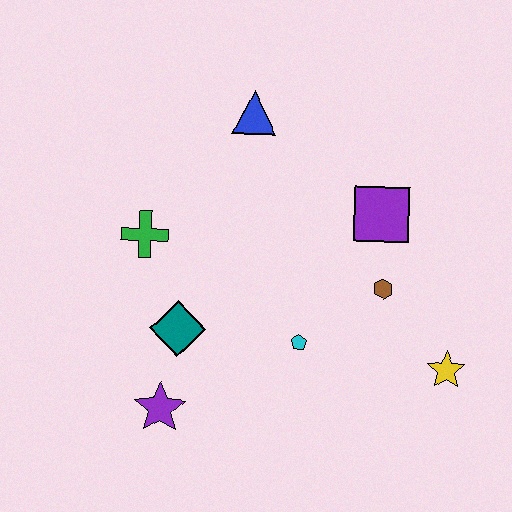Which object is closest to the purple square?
The brown hexagon is closest to the purple square.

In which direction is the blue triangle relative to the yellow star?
The blue triangle is above the yellow star.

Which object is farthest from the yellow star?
The green cross is farthest from the yellow star.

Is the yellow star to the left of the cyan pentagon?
No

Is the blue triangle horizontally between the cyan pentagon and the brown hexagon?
No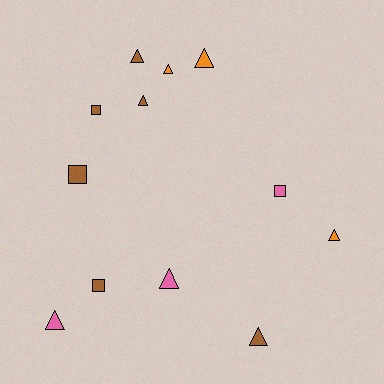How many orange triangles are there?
There are 3 orange triangles.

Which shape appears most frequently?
Triangle, with 8 objects.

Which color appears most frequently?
Brown, with 6 objects.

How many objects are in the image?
There are 12 objects.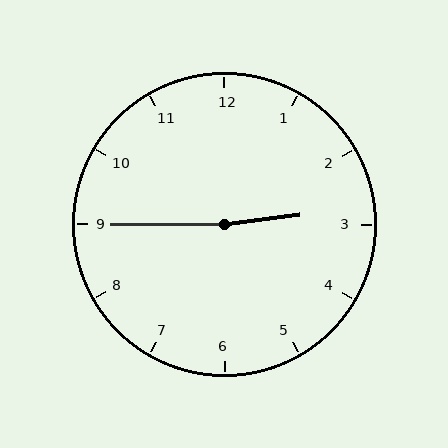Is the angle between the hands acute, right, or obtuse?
It is obtuse.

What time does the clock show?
2:45.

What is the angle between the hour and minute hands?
Approximately 172 degrees.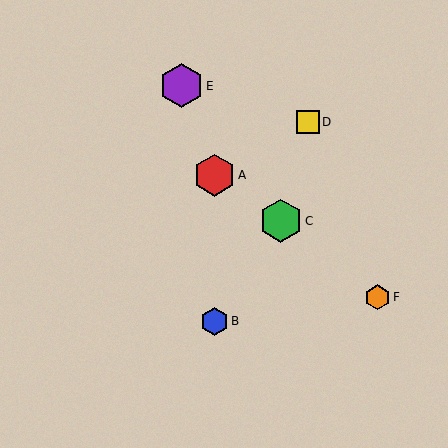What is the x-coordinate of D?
Object D is at x≈308.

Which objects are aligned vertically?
Objects A, B are aligned vertically.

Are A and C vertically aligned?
No, A is at x≈214 and C is at x≈281.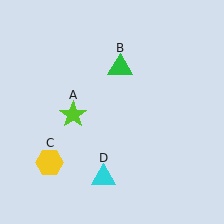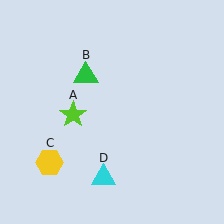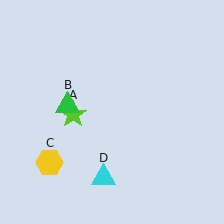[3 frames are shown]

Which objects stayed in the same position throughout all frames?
Lime star (object A) and yellow hexagon (object C) and cyan triangle (object D) remained stationary.